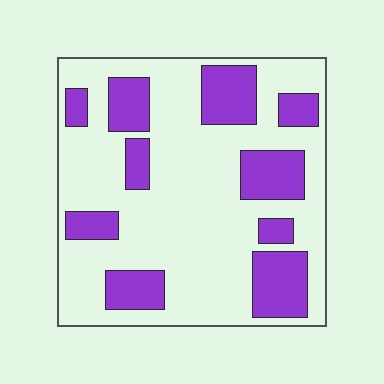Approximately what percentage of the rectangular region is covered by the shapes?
Approximately 30%.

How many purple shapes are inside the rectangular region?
10.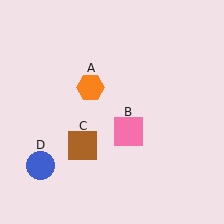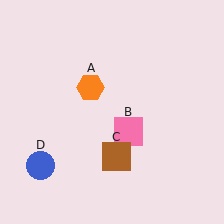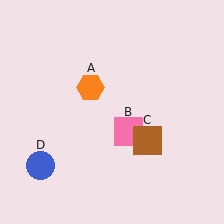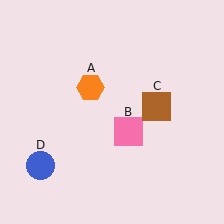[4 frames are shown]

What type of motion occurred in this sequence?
The brown square (object C) rotated counterclockwise around the center of the scene.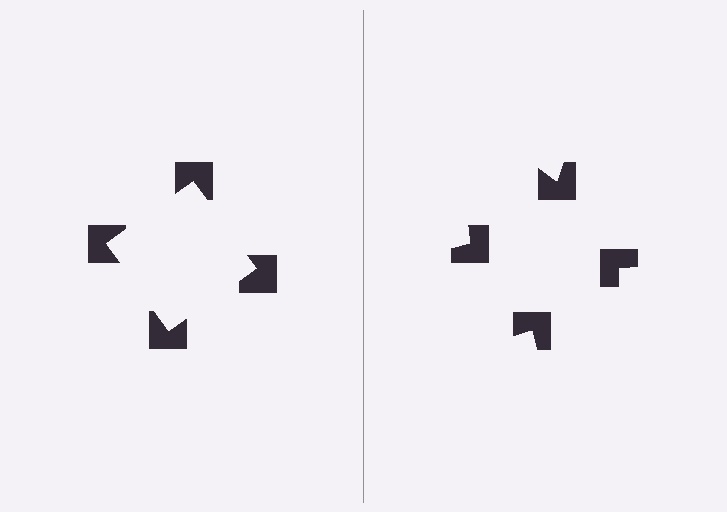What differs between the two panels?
The notched squares are positioned identically on both sides; only the wedge orientations differ. On the left they align to a square; on the right they are misaligned.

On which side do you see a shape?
An illusory square appears on the left side. On the right side the wedge cuts are rotated, so no coherent shape forms.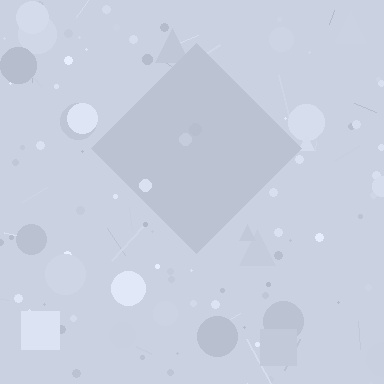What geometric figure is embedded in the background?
A diamond is embedded in the background.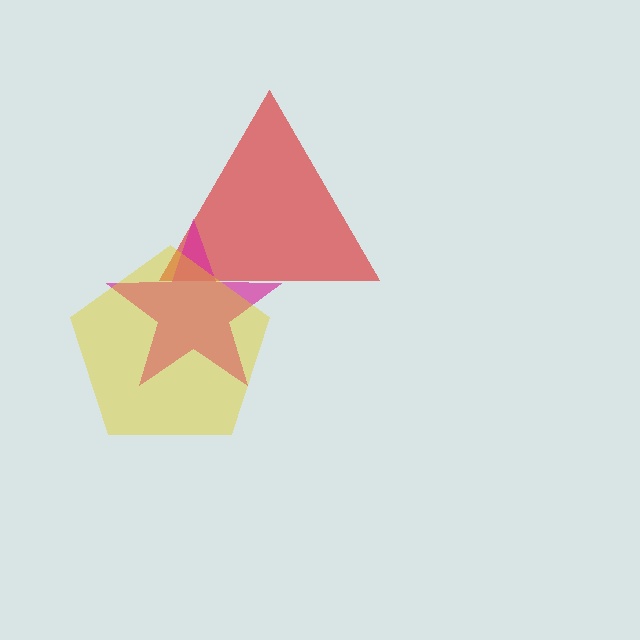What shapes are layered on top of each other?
The layered shapes are: a red triangle, a magenta star, a yellow pentagon.